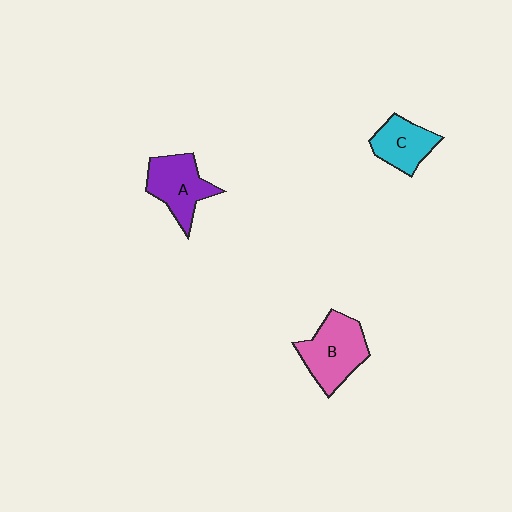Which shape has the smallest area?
Shape C (cyan).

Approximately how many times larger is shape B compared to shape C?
Approximately 1.4 times.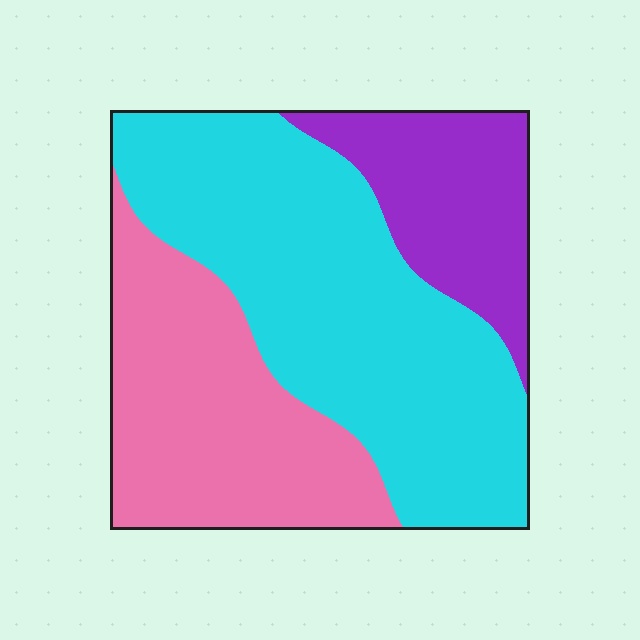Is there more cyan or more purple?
Cyan.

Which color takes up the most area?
Cyan, at roughly 50%.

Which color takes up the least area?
Purple, at roughly 20%.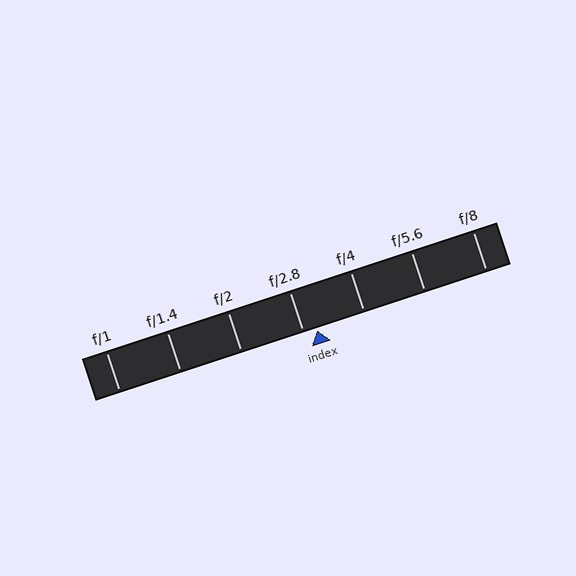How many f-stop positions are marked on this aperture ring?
There are 7 f-stop positions marked.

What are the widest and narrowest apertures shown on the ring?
The widest aperture shown is f/1 and the narrowest is f/8.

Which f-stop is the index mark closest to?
The index mark is closest to f/2.8.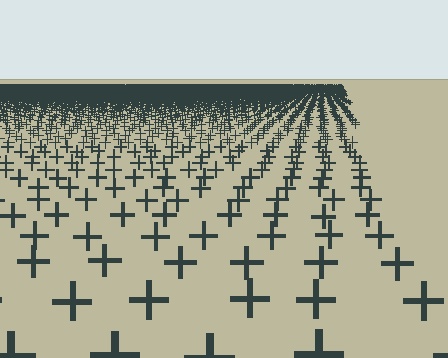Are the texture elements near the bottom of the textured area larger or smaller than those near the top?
Larger. Near the bottom, elements are closer to the viewer and appear at a bigger on-screen size.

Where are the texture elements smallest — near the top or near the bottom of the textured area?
Near the top.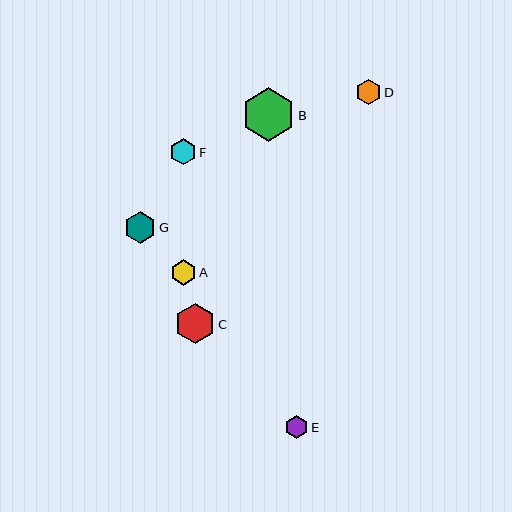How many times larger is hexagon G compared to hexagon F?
Hexagon G is approximately 1.2 times the size of hexagon F.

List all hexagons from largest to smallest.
From largest to smallest: B, C, G, F, D, A, E.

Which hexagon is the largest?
Hexagon B is the largest with a size of approximately 53 pixels.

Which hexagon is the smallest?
Hexagon E is the smallest with a size of approximately 23 pixels.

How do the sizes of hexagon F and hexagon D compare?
Hexagon F and hexagon D are approximately the same size.